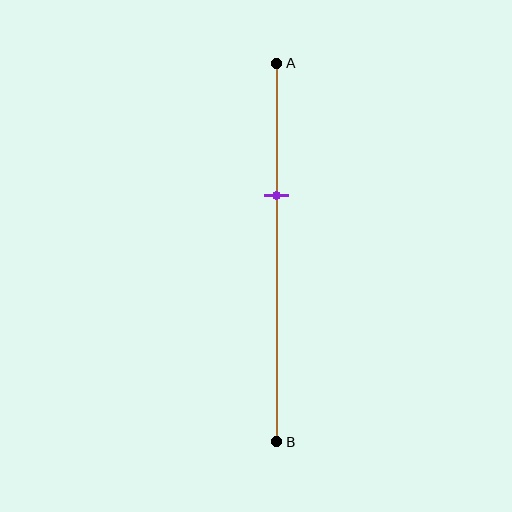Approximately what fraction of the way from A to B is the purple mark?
The purple mark is approximately 35% of the way from A to B.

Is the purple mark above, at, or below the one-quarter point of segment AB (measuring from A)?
The purple mark is below the one-quarter point of segment AB.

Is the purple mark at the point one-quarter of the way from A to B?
No, the mark is at about 35% from A, not at the 25% one-quarter point.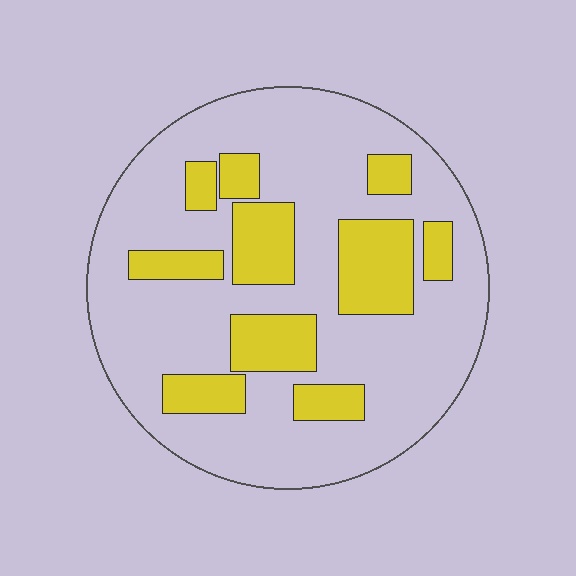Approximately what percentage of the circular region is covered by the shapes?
Approximately 25%.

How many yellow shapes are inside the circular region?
10.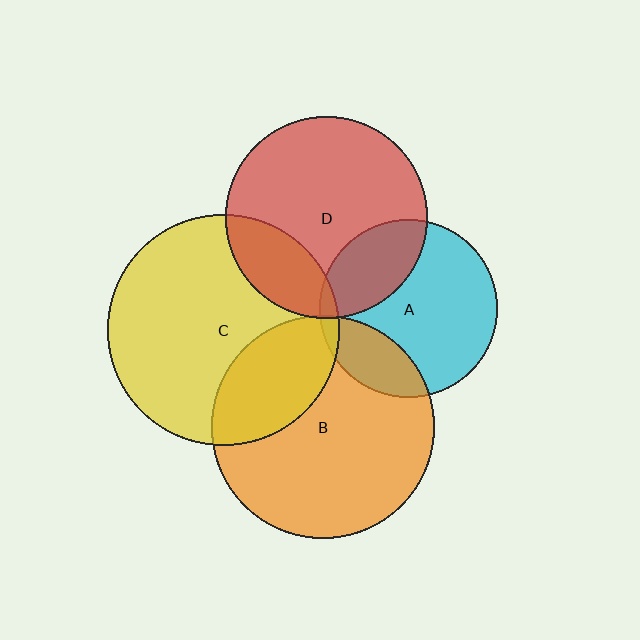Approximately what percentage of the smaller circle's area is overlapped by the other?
Approximately 5%.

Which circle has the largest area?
Circle C (yellow).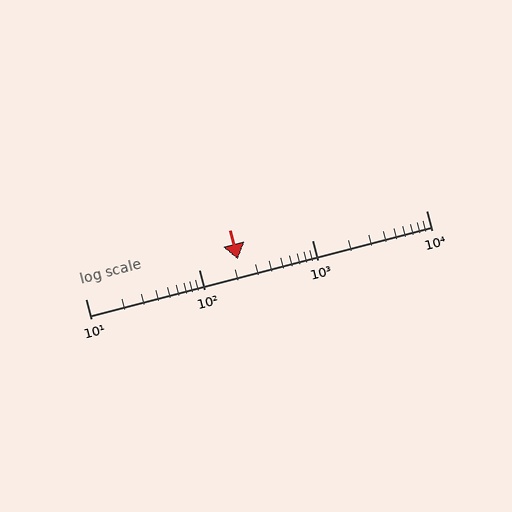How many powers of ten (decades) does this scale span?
The scale spans 3 decades, from 10 to 10000.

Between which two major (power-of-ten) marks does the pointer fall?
The pointer is between 100 and 1000.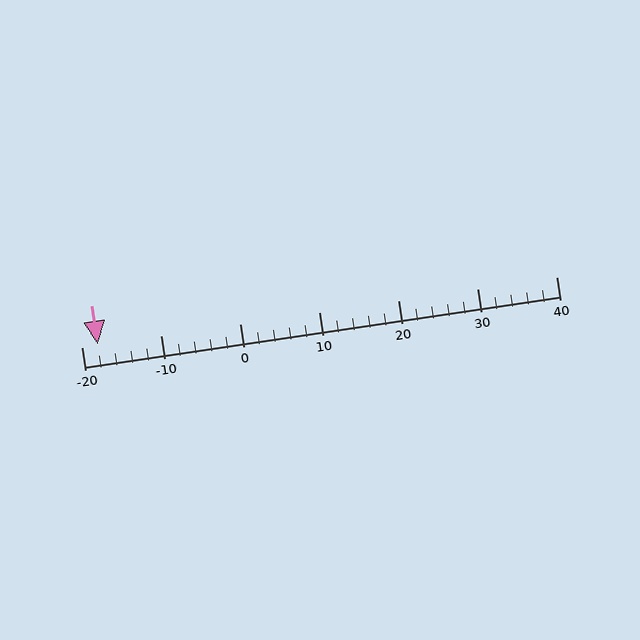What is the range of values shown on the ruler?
The ruler shows values from -20 to 40.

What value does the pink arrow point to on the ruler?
The pink arrow points to approximately -18.